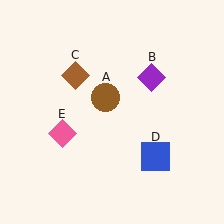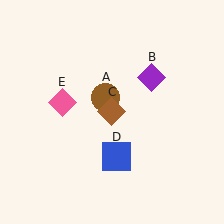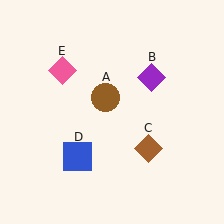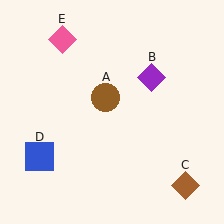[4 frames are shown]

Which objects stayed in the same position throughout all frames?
Brown circle (object A) and purple diamond (object B) remained stationary.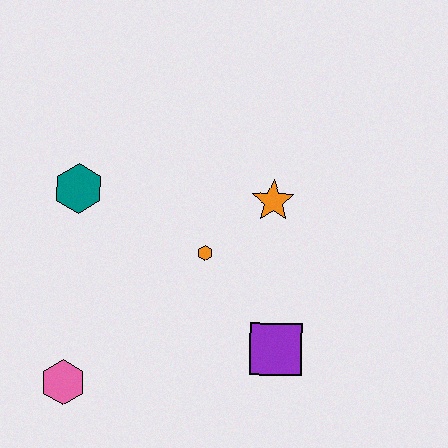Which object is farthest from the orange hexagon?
The pink hexagon is farthest from the orange hexagon.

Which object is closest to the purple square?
The orange hexagon is closest to the purple square.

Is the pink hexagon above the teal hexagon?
No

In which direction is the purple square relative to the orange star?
The purple square is below the orange star.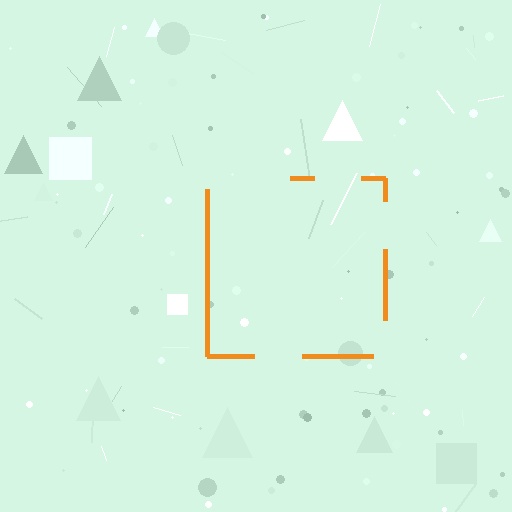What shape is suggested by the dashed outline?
The dashed outline suggests a square.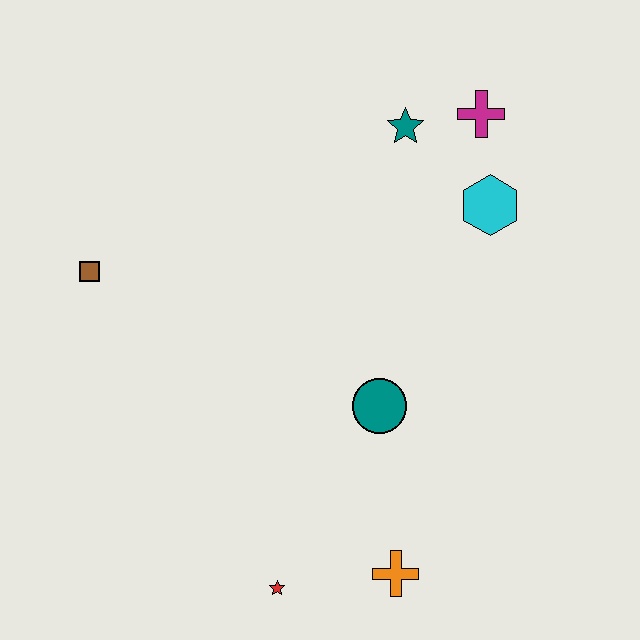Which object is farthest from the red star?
The magenta cross is farthest from the red star.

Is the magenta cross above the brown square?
Yes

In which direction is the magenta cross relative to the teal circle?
The magenta cross is above the teal circle.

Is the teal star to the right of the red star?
Yes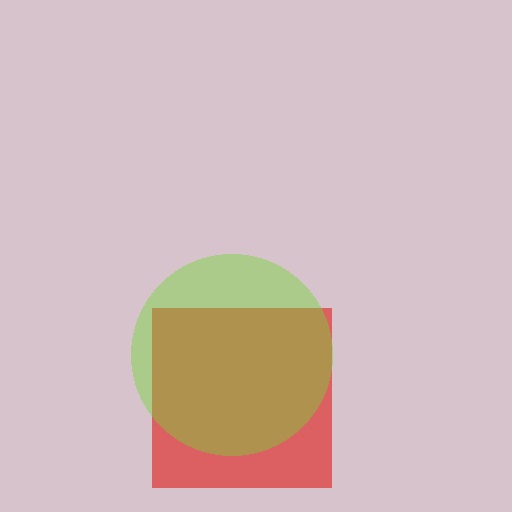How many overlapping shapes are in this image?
There are 2 overlapping shapes in the image.